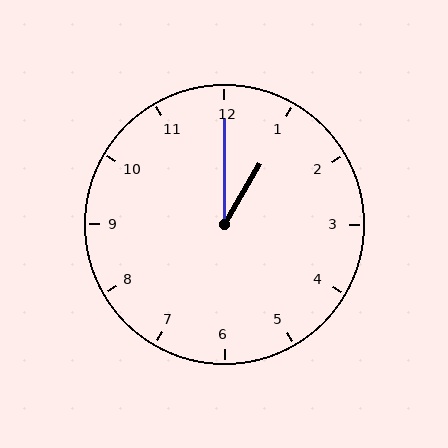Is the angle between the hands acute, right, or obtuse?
It is acute.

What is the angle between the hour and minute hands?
Approximately 30 degrees.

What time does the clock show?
1:00.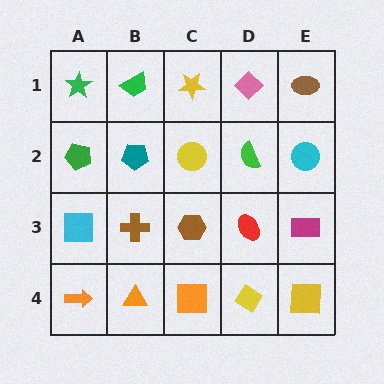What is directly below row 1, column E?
A cyan circle.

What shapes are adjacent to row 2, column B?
A green trapezoid (row 1, column B), a brown cross (row 3, column B), a green pentagon (row 2, column A), a yellow circle (row 2, column C).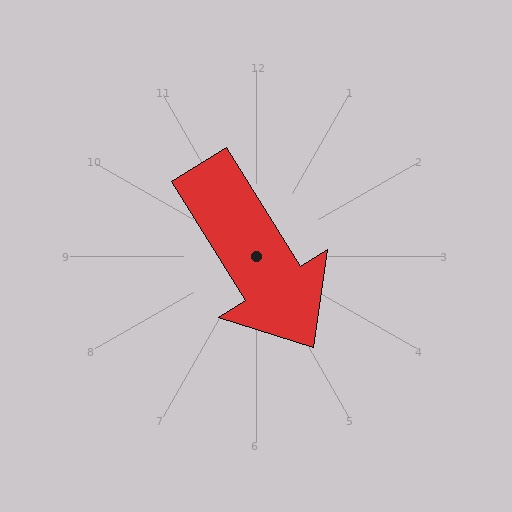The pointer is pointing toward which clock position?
Roughly 5 o'clock.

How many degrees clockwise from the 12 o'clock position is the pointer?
Approximately 148 degrees.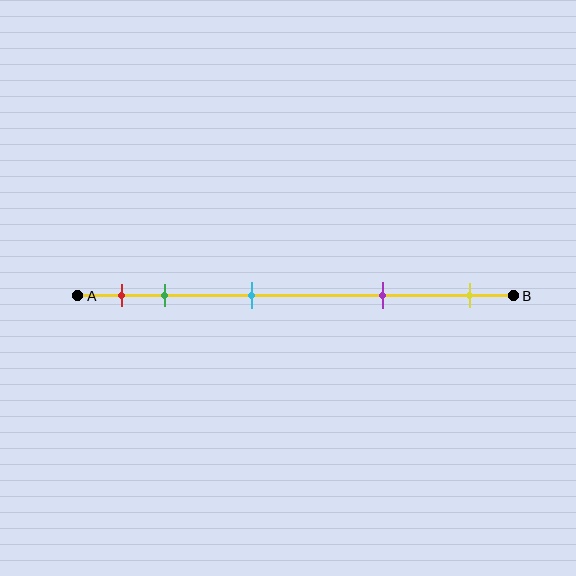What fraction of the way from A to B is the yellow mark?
The yellow mark is approximately 90% (0.9) of the way from A to B.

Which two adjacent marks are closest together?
The red and green marks are the closest adjacent pair.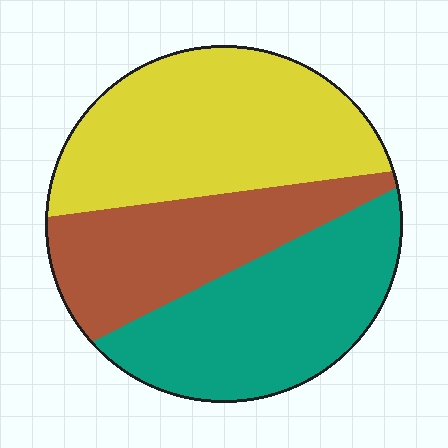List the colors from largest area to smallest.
From largest to smallest: yellow, teal, brown.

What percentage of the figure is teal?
Teal covers about 35% of the figure.